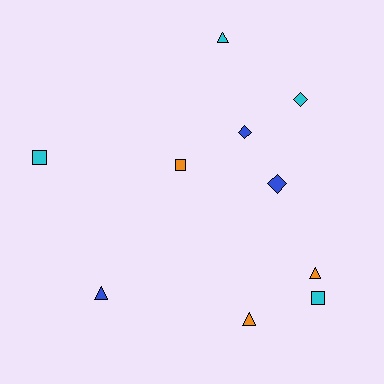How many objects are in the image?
There are 10 objects.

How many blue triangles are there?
There is 1 blue triangle.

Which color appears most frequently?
Cyan, with 4 objects.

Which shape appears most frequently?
Triangle, with 4 objects.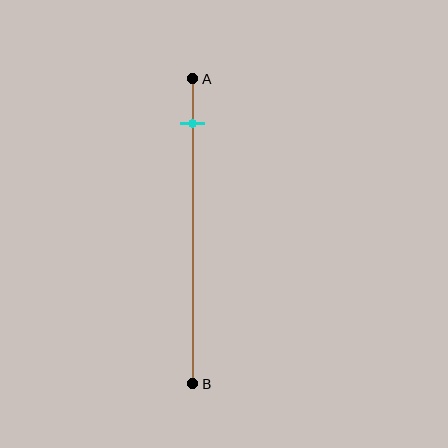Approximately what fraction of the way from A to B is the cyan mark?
The cyan mark is approximately 15% of the way from A to B.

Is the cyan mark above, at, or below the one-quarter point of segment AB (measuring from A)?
The cyan mark is above the one-quarter point of segment AB.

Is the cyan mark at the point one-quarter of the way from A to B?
No, the mark is at about 15% from A, not at the 25% one-quarter point.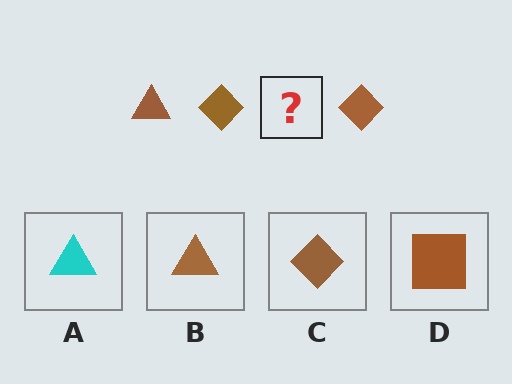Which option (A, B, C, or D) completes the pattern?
B.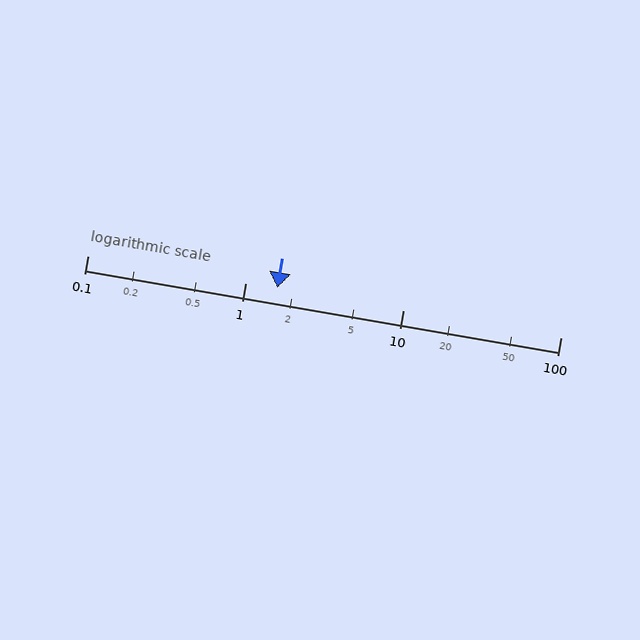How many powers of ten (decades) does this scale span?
The scale spans 3 decades, from 0.1 to 100.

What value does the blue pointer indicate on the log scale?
The pointer indicates approximately 1.6.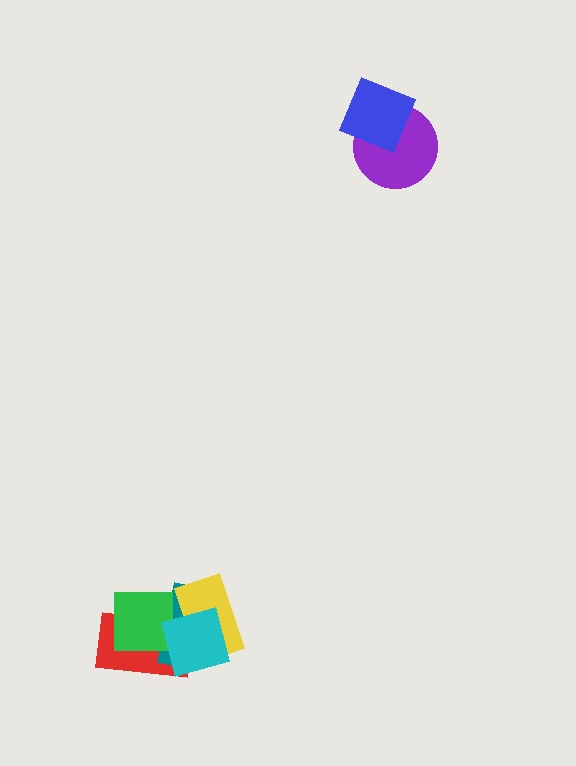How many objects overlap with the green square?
2 objects overlap with the green square.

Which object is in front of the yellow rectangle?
The cyan square is in front of the yellow rectangle.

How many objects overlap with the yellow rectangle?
3 objects overlap with the yellow rectangle.